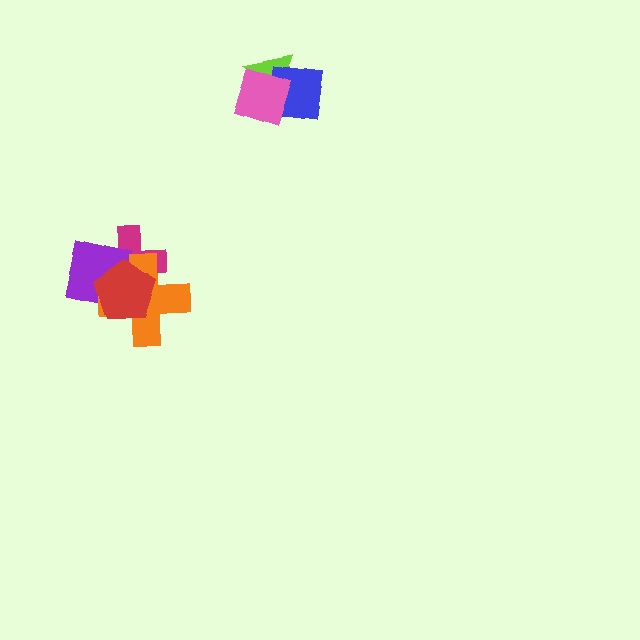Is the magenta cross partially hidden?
Yes, it is partially covered by another shape.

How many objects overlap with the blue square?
2 objects overlap with the blue square.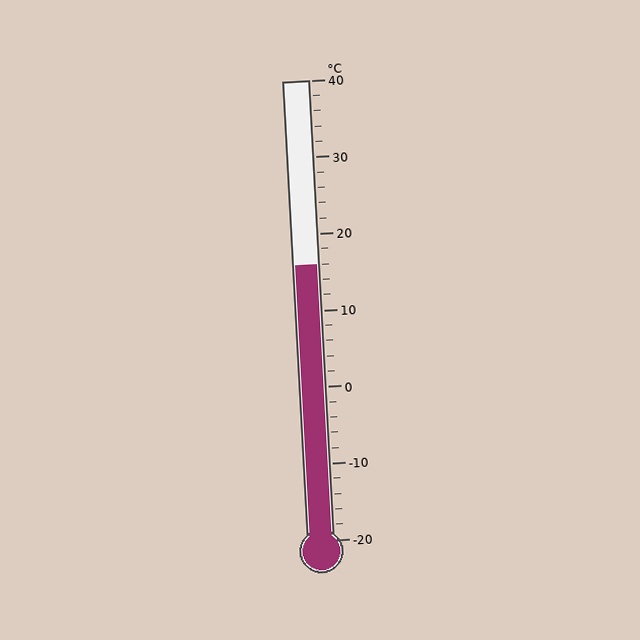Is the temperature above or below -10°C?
The temperature is above -10°C.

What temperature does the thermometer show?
The thermometer shows approximately 16°C.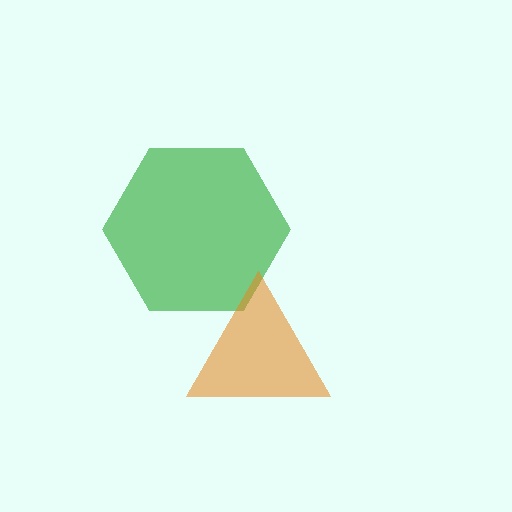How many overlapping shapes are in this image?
There are 2 overlapping shapes in the image.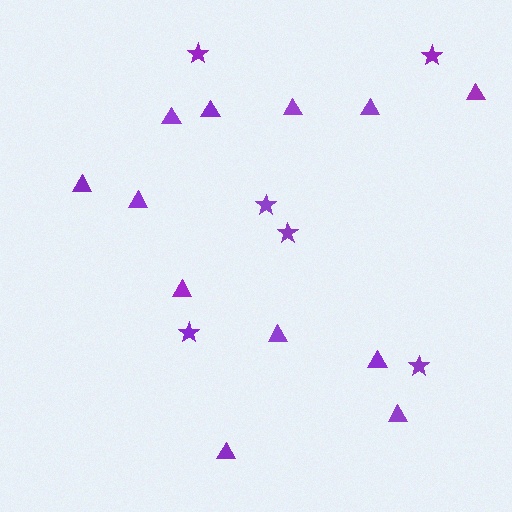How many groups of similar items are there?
There are 2 groups: one group of stars (6) and one group of triangles (12).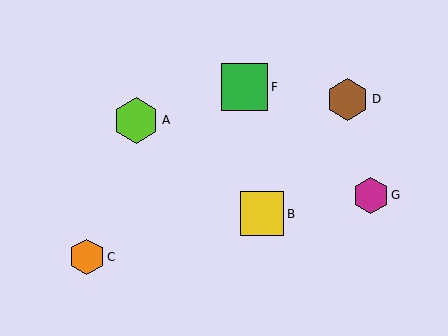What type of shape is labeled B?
Shape B is a yellow square.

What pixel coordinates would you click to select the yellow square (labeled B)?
Click at (262, 214) to select the yellow square B.